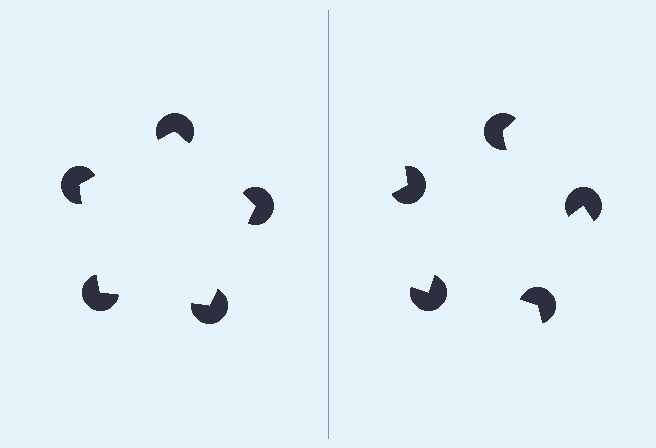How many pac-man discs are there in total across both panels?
10 — 5 on each side.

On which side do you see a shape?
An illusory pentagon appears on the left side. On the right side the wedge cuts are rotated, so no coherent shape forms.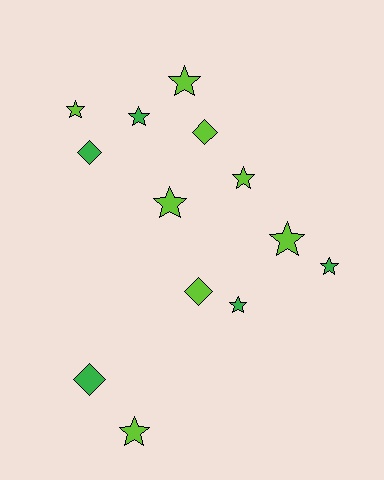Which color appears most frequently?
Lime, with 8 objects.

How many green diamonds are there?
There are 2 green diamonds.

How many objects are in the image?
There are 13 objects.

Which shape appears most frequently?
Star, with 9 objects.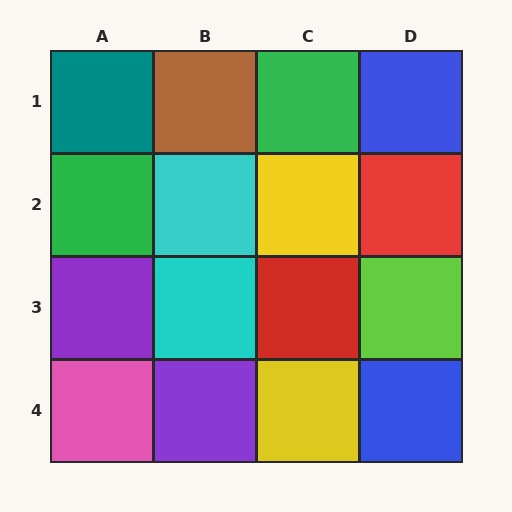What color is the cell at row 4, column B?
Purple.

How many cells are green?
2 cells are green.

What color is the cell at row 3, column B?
Cyan.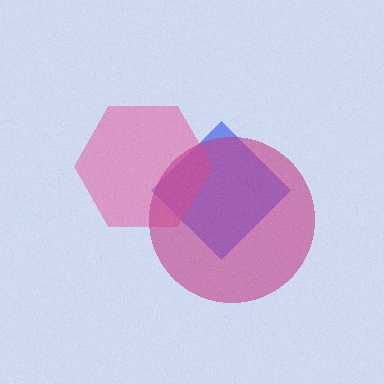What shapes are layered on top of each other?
The layered shapes are: a blue diamond, a pink hexagon, a magenta circle.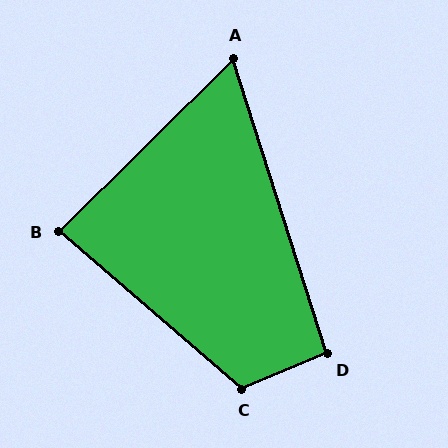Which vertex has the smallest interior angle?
A, at approximately 63 degrees.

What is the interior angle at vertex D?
Approximately 95 degrees (approximately right).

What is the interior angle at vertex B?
Approximately 85 degrees (approximately right).